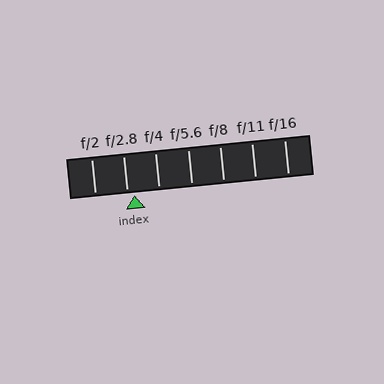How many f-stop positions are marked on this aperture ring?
There are 7 f-stop positions marked.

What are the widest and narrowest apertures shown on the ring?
The widest aperture shown is f/2 and the narrowest is f/16.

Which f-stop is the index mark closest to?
The index mark is closest to f/2.8.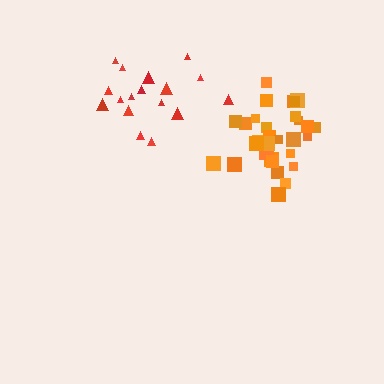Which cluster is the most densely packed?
Orange.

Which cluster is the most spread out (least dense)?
Red.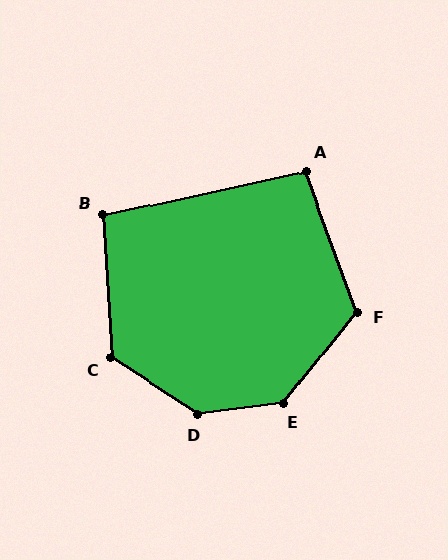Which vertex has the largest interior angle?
D, at approximately 140 degrees.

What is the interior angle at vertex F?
Approximately 121 degrees (obtuse).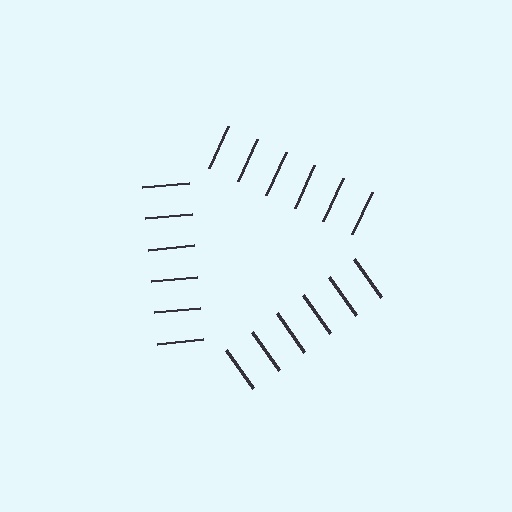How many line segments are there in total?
18 — 6 along each of the 3 edges.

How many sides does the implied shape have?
3 sides — the line-ends trace a triangle.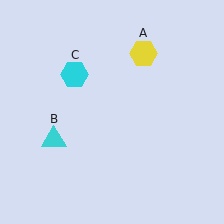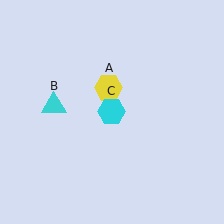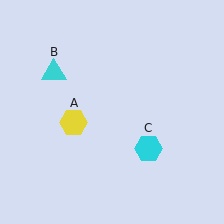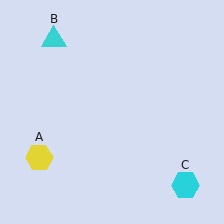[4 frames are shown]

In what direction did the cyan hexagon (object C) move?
The cyan hexagon (object C) moved down and to the right.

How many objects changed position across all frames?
3 objects changed position: yellow hexagon (object A), cyan triangle (object B), cyan hexagon (object C).